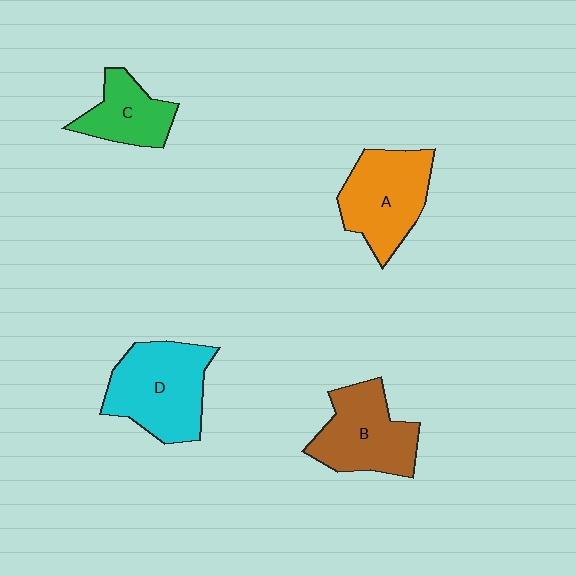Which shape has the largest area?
Shape D (cyan).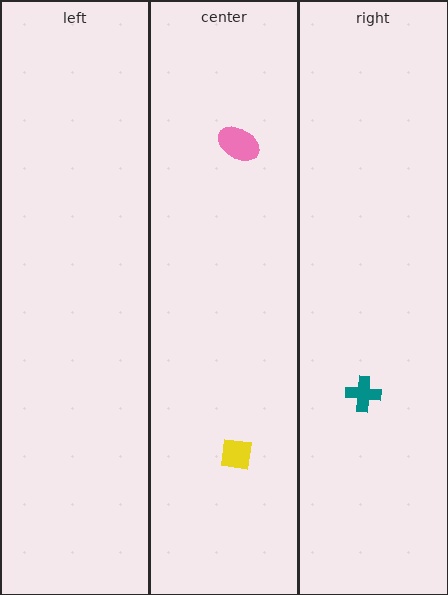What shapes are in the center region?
The pink ellipse, the yellow square.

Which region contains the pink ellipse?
The center region.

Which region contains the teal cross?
The right region.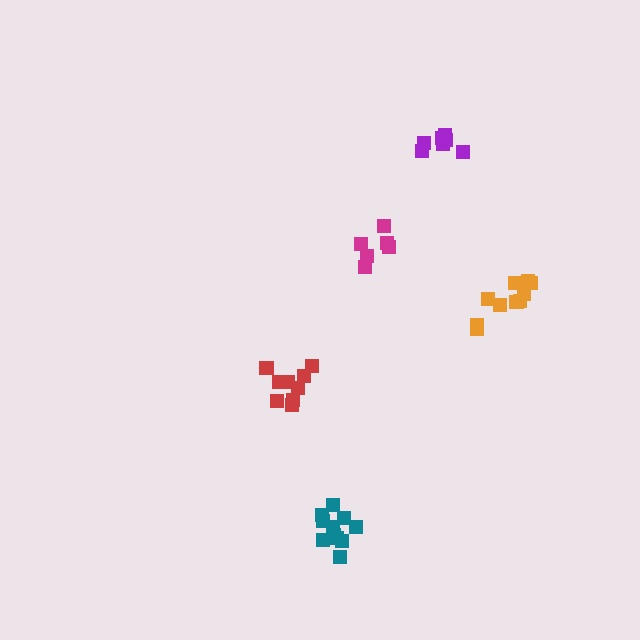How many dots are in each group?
Group 1: 8 dots, Group 2: 9 dots, Group 3: 10 dots, Group 4: 6 dots, Group 5: 11 dots (44 total).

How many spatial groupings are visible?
There are 5 spatial groupings.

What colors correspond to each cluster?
The clusters are colored: purple, red, orange, magenta, teal.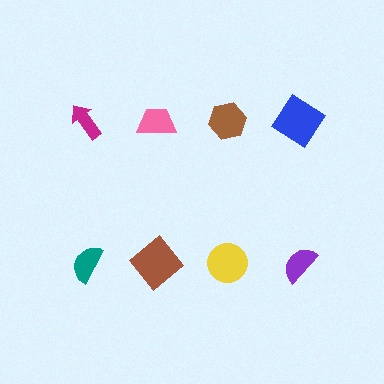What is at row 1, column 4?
A blue diamond.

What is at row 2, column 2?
A brown diamond.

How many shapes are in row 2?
4 shapes.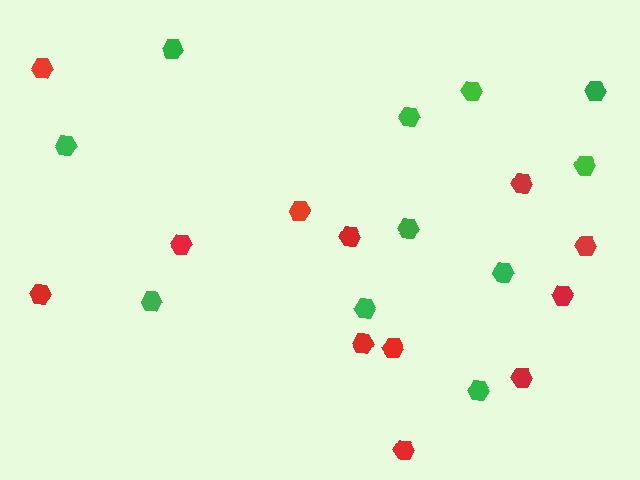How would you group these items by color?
There are 2 groups: one group of green hexagons (11) and one group of red hexagons (12).